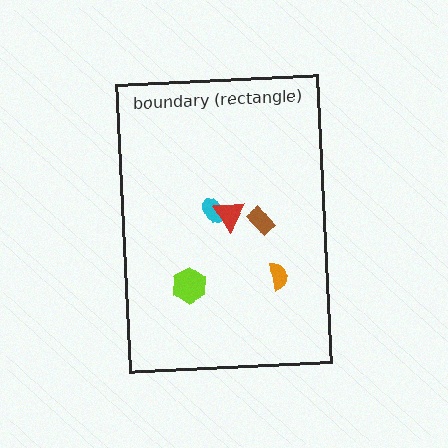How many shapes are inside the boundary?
5 inside, 0 outside.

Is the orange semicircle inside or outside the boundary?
Inside.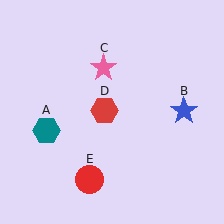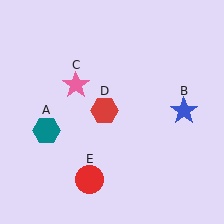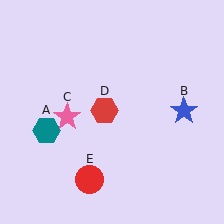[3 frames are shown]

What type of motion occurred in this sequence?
The pink star (object C) rotated counterclockwise around the center of the scene.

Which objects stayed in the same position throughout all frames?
Teal hexagon (object A) and blue star (object B) and red hexagon (object D) and red circle (object E) remained stationary.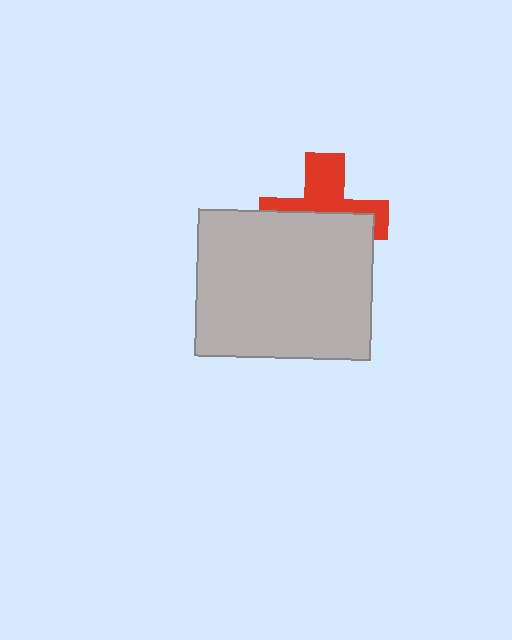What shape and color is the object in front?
The object in front is a light gray rectangle.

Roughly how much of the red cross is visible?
A small part of it is visible (roughly 43%).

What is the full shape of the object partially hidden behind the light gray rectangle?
The partially hidden object is a red cross.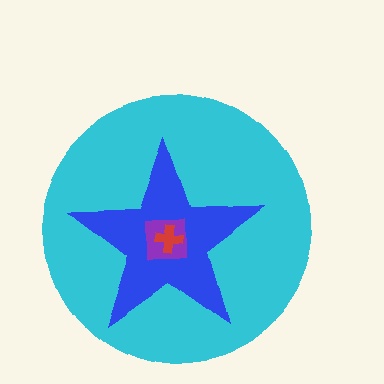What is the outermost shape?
The cyan circle.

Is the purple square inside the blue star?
Yes.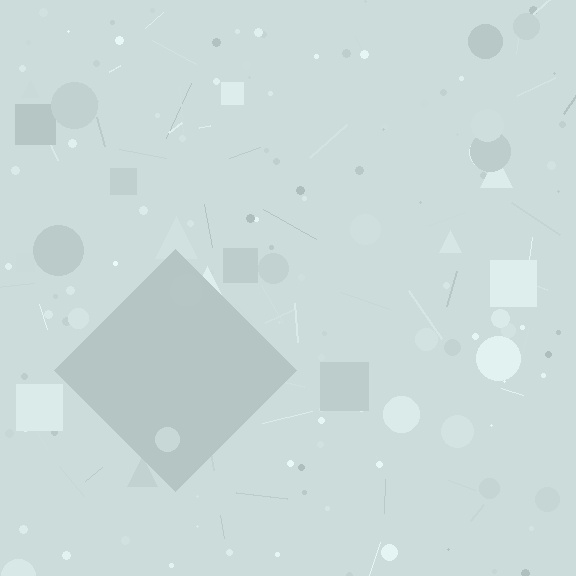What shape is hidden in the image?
A diamond is hidden in the image.